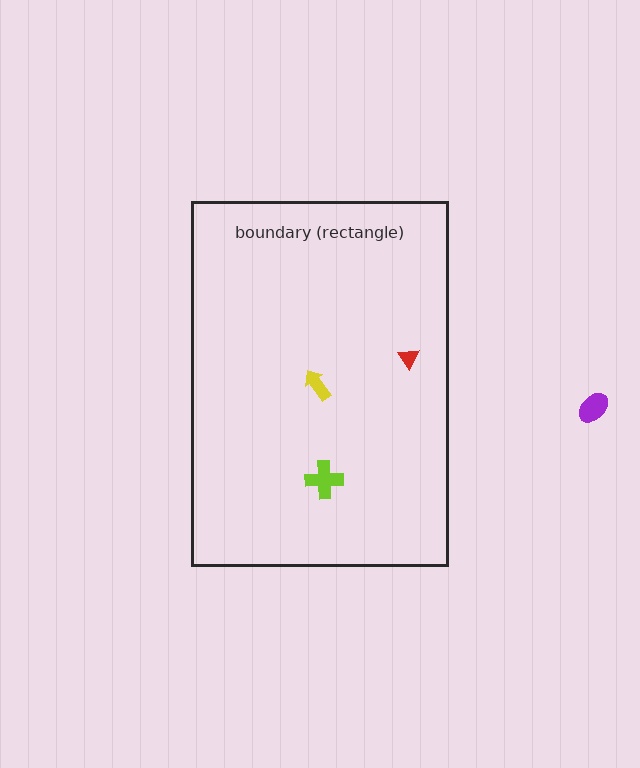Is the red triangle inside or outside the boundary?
Inside.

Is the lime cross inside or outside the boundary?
Inside.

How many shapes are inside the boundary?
3 inside, 1 outside.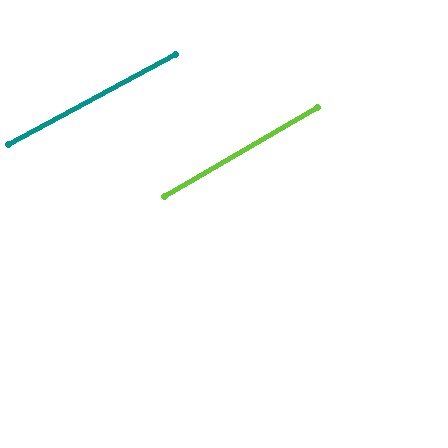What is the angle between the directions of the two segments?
Approximately 2 degrees.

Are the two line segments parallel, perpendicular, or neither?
Parallel — their directions differ by only 1.8°.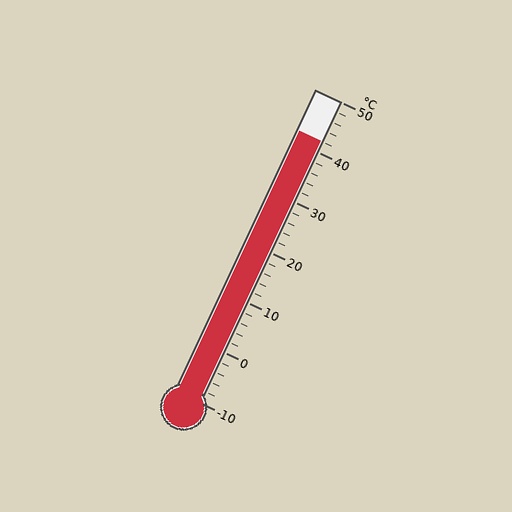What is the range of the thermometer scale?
The thermometer scale ranges from -10°C to 50°C.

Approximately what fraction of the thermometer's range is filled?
The thermometer is filled to approximately 85% of its range.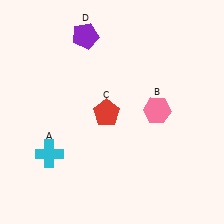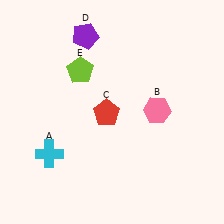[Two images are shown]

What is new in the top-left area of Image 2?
A lime pentagon (E) was added in the top-left area of Image 2.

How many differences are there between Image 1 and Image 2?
There is 1 difference between the two images.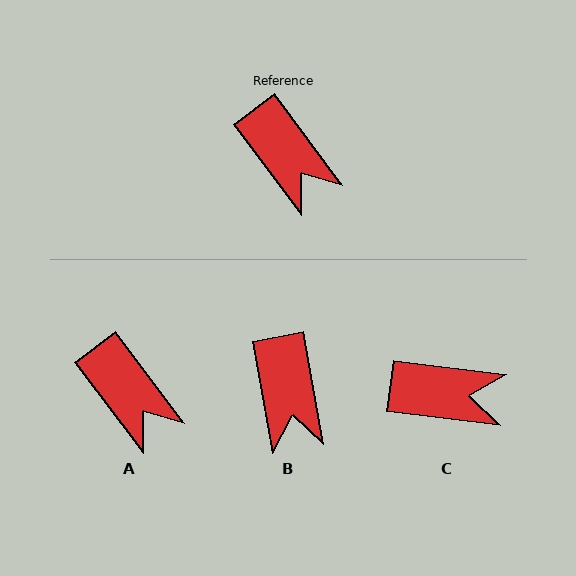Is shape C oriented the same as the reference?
No, it is off by about 46 degrees.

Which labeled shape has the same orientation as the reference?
A.